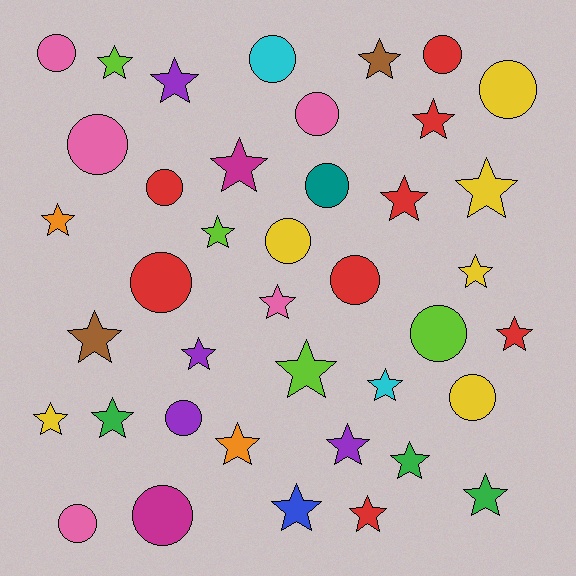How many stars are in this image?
There are 24 stars.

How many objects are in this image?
There are 40 objects.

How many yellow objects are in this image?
There are 6 yellow objects.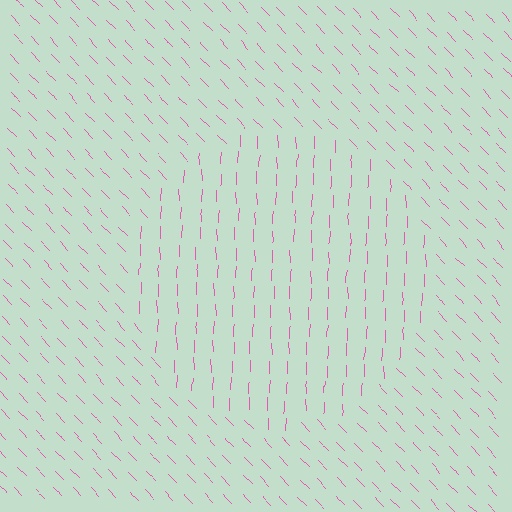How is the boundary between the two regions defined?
The boundary is defined purely by a change in line orientation (approximately 45 degrees difference). All lines are the same color and thickness.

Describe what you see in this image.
The image is filled with small pink line segments. A circle region in the image has lines oriented differently from the surrounding lines, creating a visible texture boundary.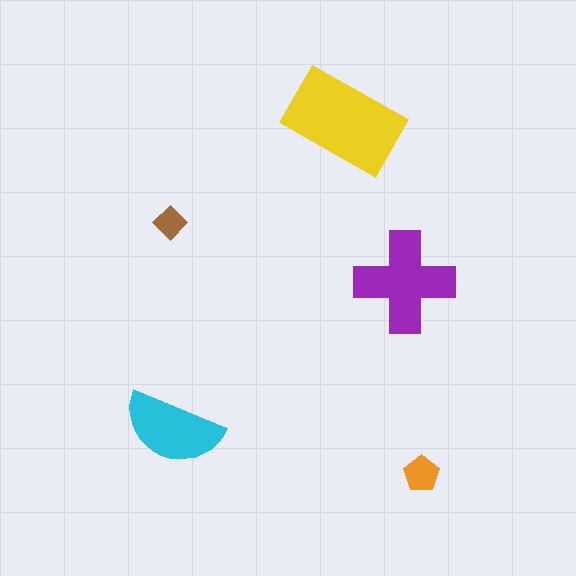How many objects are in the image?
There are 5 objects in the image.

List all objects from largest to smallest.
The yellow rectangle, the purple cross, the cyan semicircle, the orange pentagon, the brown diamond.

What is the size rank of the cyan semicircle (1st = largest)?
3rd.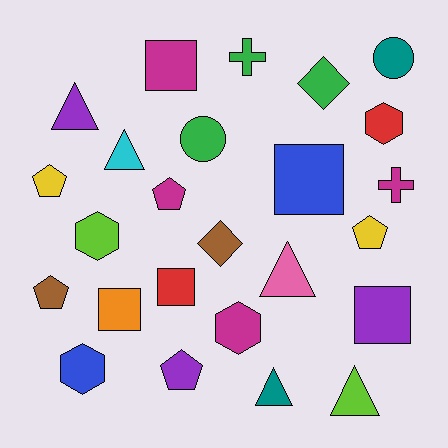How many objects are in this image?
There are 25 objects.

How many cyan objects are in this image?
There is 1 cyan object.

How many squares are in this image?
There are 5 squares.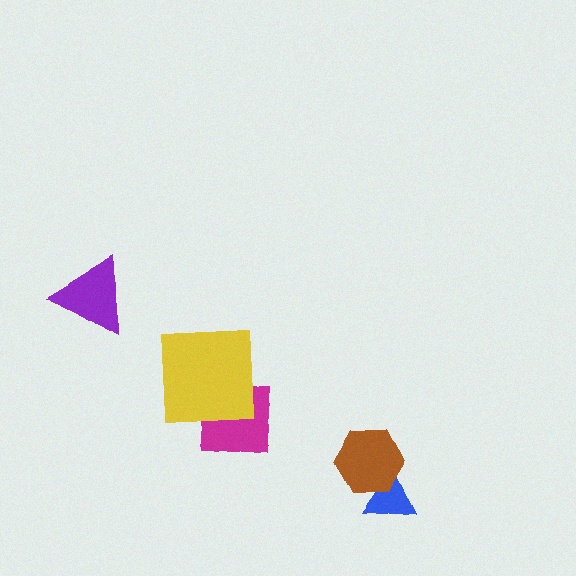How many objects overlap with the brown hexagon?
1 object overlaps with the brown hexagon.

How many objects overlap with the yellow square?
1 object overlaps with the yellow square.